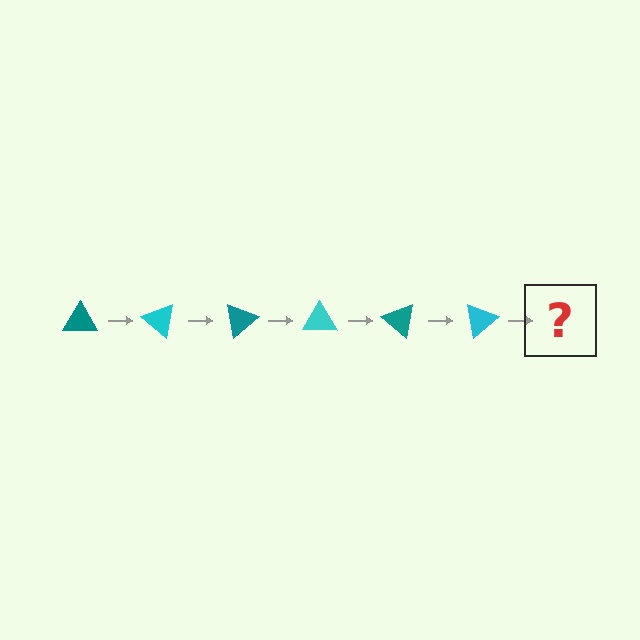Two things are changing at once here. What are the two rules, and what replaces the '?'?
The two rules are that it rotates 40 degrees each step and the color cycles through teal and cyan. The '?' should be a teal triangle, rotated 240 degrees from the start.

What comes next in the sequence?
The next element should be a teal triangle, rotated 240 degrees from the start.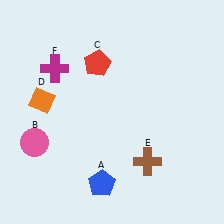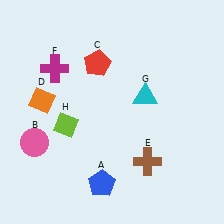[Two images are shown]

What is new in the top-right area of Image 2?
A cyan triangle (G) was added in the top-right area of Image 2.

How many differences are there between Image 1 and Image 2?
There are 2 differences between the two images.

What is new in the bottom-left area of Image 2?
A lime diamond (H) was added in the bottom-left area of Image 2.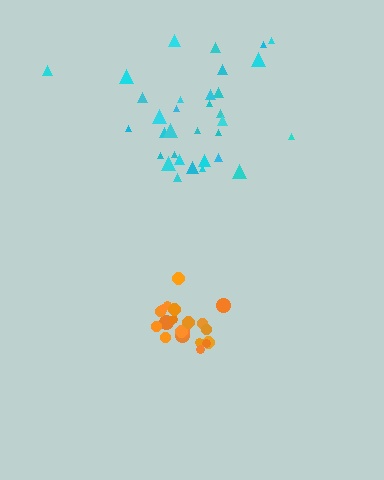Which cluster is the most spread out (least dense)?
Cyan.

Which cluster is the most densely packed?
Orange.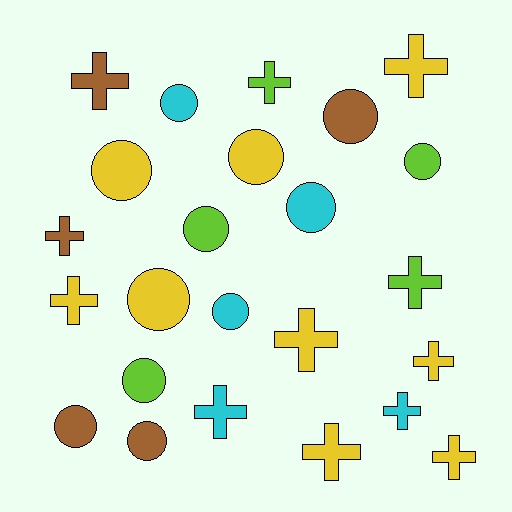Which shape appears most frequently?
Cross, with 12 objects.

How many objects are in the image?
There are 24 objects.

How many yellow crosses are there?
There are 6 yellow crosses.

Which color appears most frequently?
Yellow, with 9 objects.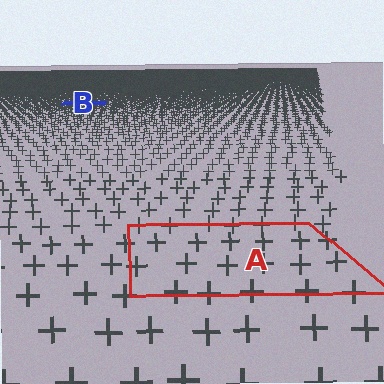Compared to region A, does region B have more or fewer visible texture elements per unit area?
Region B has more texture elements per unit area — they are packed more densely because it is farther away.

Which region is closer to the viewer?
Region A is closer. The texture elements there are larger and more spread out.